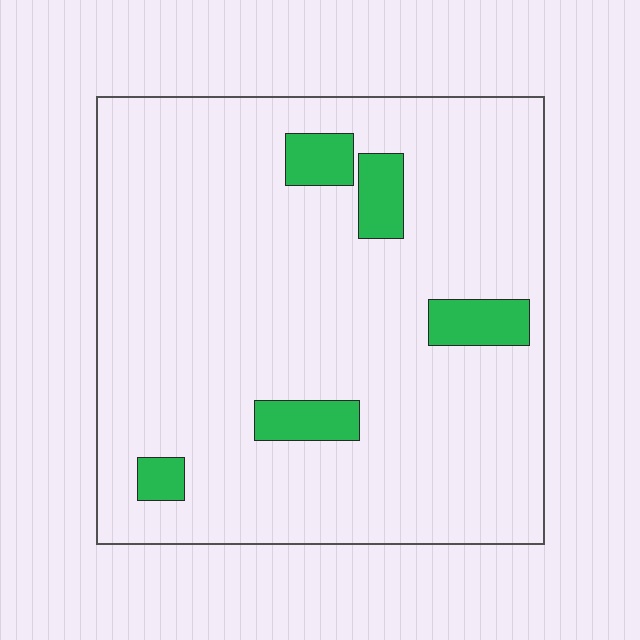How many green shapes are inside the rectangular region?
5.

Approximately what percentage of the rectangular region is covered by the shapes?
Approximately 10%.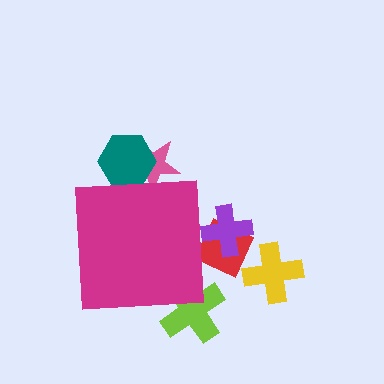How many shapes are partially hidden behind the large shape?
5 shapes are partially hidden.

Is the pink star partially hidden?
Yes, the pink star is partially hidden behind the magenta square.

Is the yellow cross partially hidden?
No, the yellow cross is fully visible.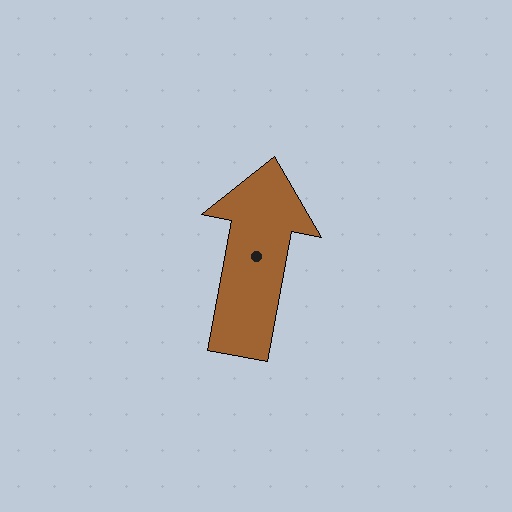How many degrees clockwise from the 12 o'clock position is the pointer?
Approximately 11 degrees.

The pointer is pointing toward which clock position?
Roughly 12 o'clock.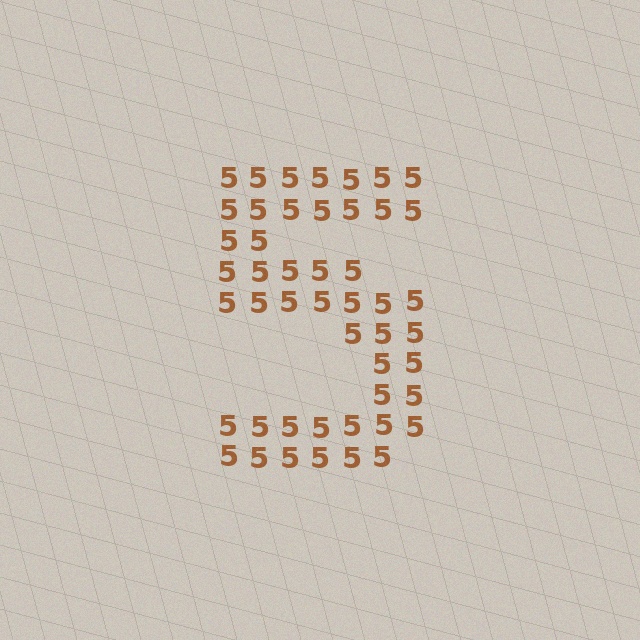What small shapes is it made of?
It is made of small digit 5's.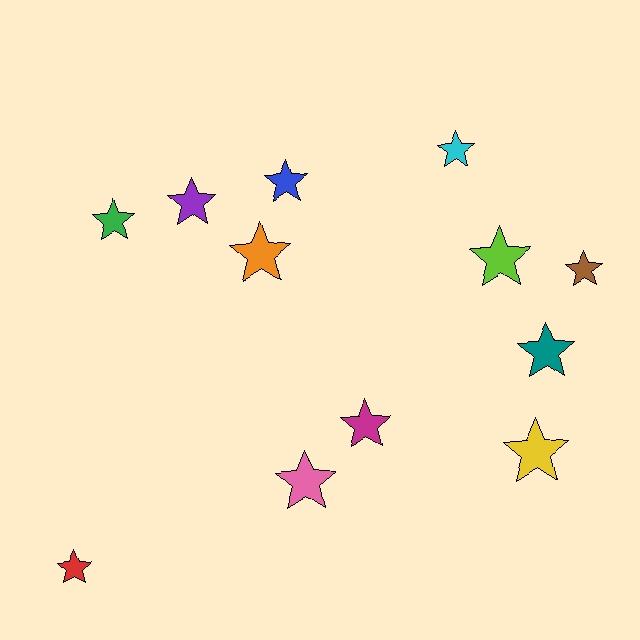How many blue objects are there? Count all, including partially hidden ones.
There is 1 blue object.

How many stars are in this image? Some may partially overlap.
There are 12 stars.